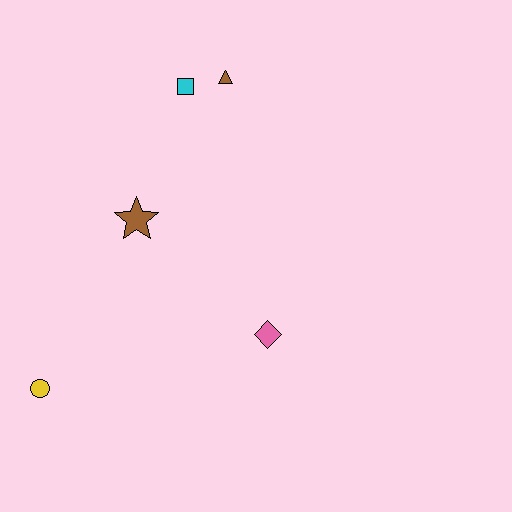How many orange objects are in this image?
There are no orange objects.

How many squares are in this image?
There is 1 square.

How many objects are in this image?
There are 5 objects.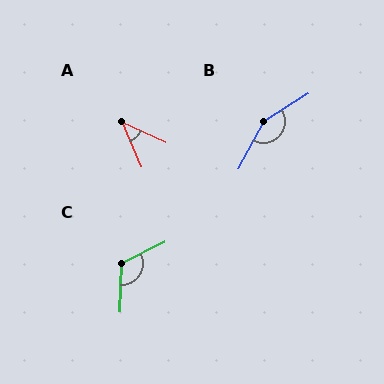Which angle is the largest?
B, at approximately 150 degrees.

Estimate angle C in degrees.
Approximately 117 degrees.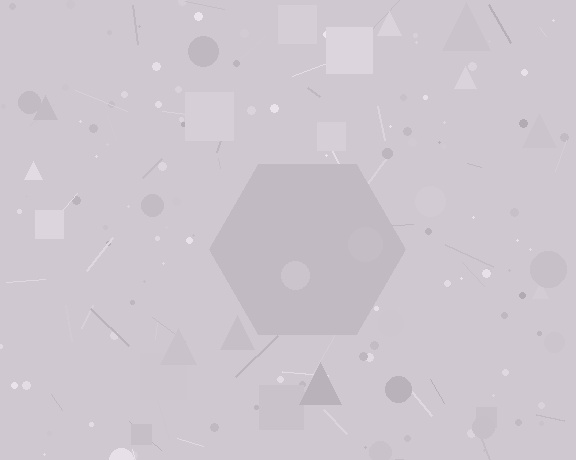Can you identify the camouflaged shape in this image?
The camouflaged shape is a hexagon.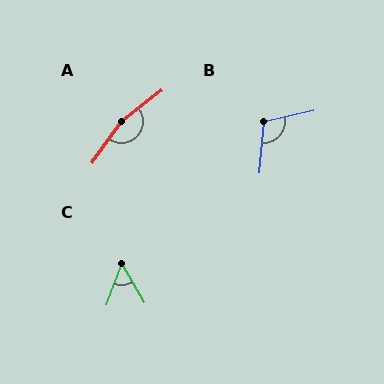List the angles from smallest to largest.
C (51°), B (108°), A (163°).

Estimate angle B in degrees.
Approximately 108 degrees.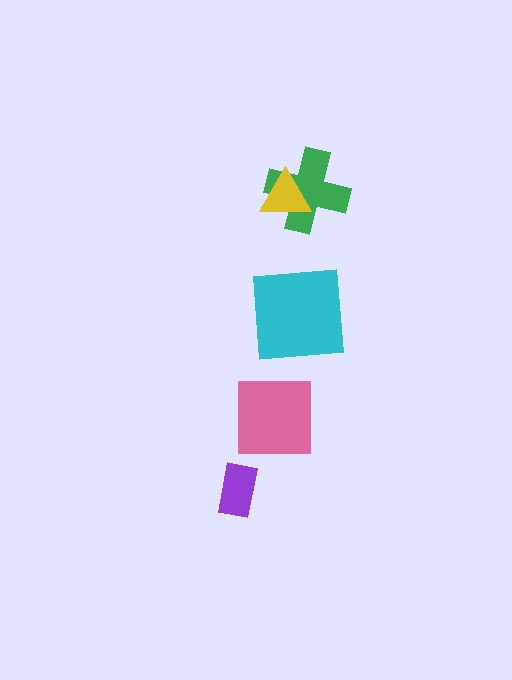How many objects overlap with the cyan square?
0 objects overlap with the cyan square.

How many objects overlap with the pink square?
0 objects overlap with the pink square.